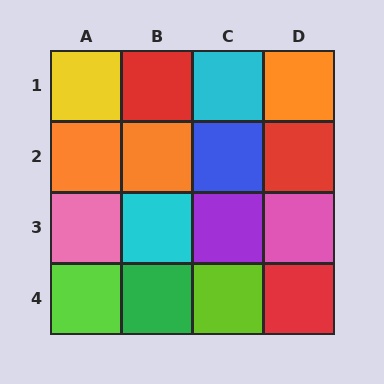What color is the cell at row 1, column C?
Cyan.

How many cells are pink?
2 cells are pink.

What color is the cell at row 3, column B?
Cyan.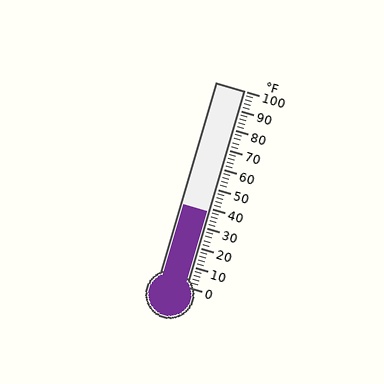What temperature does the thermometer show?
The thermometer shows approximately 38°F.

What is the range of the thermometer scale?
The thermometer scale ranges from 0°F to 100°F.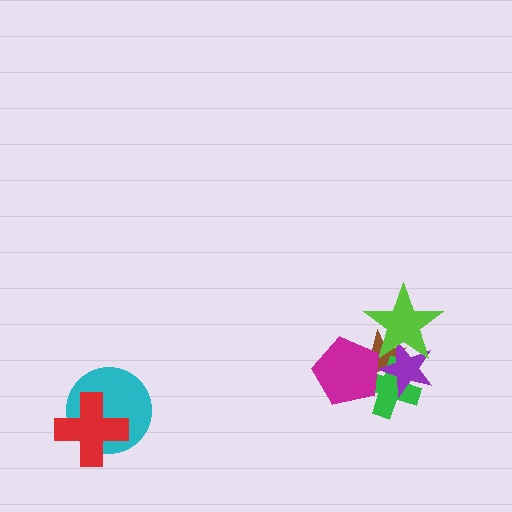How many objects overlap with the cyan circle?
1 object overlaps with the cyan circle.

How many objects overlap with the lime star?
3 objects overlap with the lime star.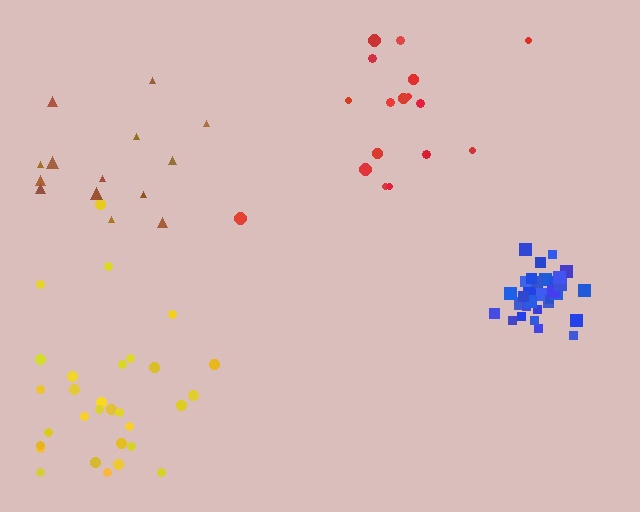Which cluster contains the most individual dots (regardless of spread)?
Blue (35).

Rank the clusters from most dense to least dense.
blue, yellow, red, brown.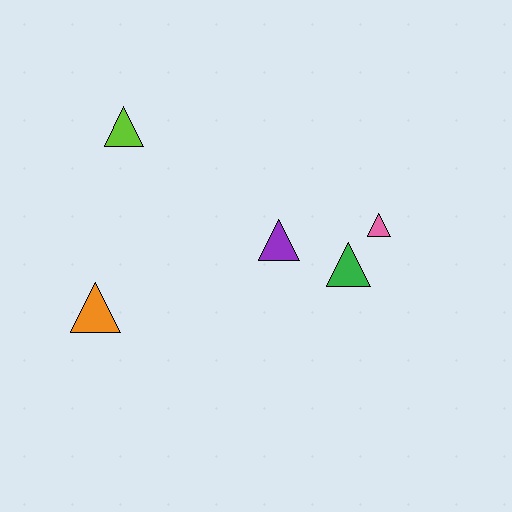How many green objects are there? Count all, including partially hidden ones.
There is 1 green object.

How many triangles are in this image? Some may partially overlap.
There are 5 triangles.